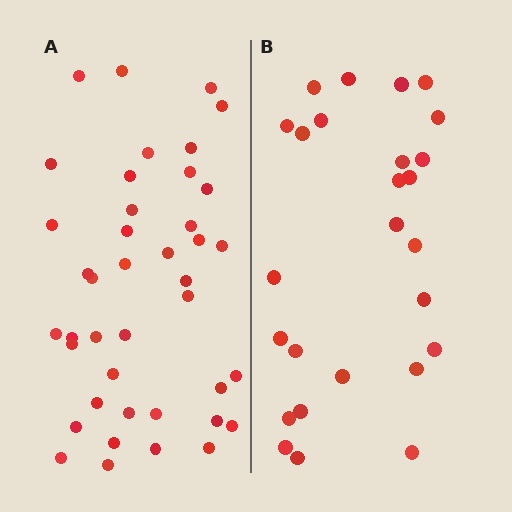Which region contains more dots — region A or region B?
Region A (the left region) has more dots.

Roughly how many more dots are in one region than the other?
Region A has approximately 15 more dots than region B.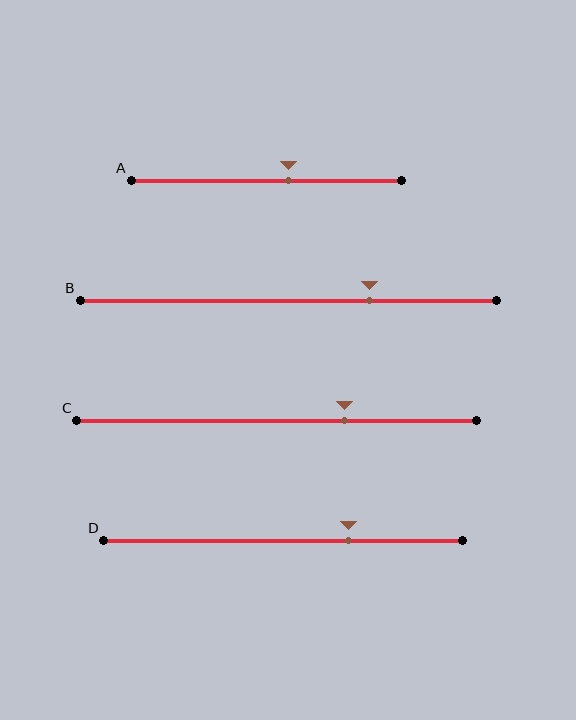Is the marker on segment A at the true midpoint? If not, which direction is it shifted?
No, the marker on segment A is shifted to the right by about 8% of the segment length.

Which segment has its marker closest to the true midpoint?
Segment A has its marker closest to the true midpoint.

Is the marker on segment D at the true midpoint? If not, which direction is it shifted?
No, the marker on segment D is shifted to the right by about 18% of the segment length.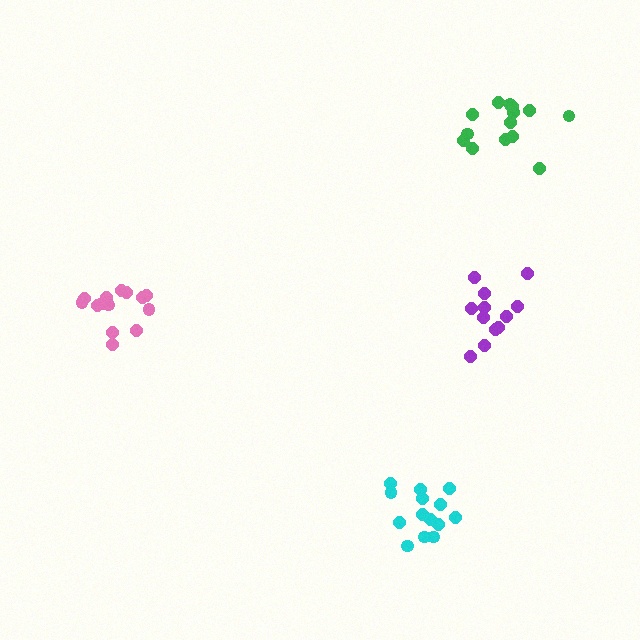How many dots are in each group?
Group 1: 14 dots, Group 2: 14 dots, Group 3: 12 dots, Group 4: 14 dots (54 total).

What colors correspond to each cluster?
The clusters are colored: green, cyan, purple, pink.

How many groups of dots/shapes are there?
There are 4 groups.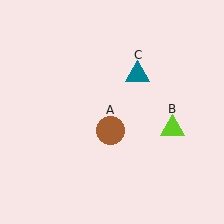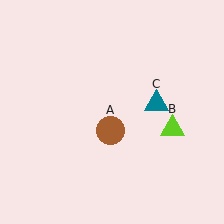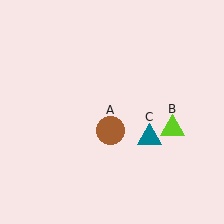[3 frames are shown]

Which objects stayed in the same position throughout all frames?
Brown circle (object A) and lime triangle (object B) remained stationary.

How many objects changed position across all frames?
1 object changed position: teal triangle (object C).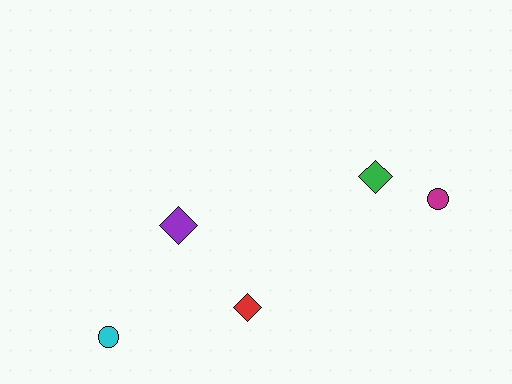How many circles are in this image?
There are 2 circles.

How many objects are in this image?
There are 5 objects.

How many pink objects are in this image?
There are no pink objects.